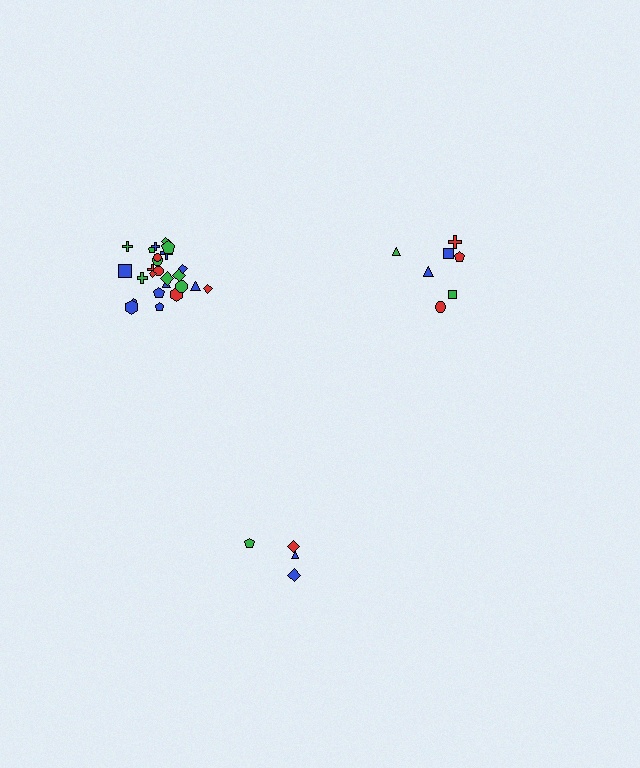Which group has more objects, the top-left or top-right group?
The top-left group.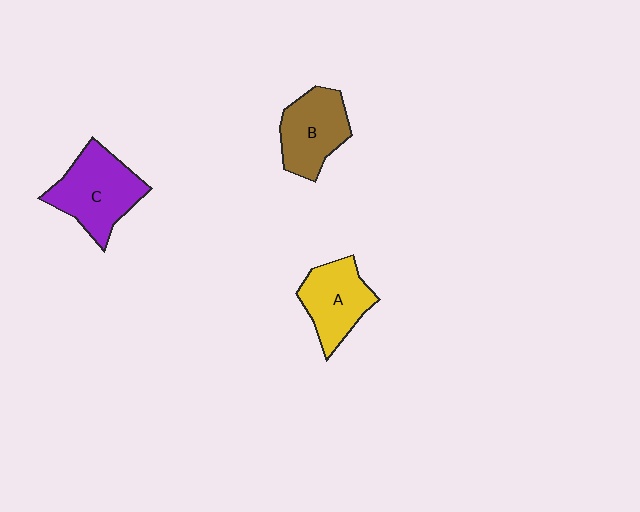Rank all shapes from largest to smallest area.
From largest to smallest: C (purple), B (brown), A (yellow).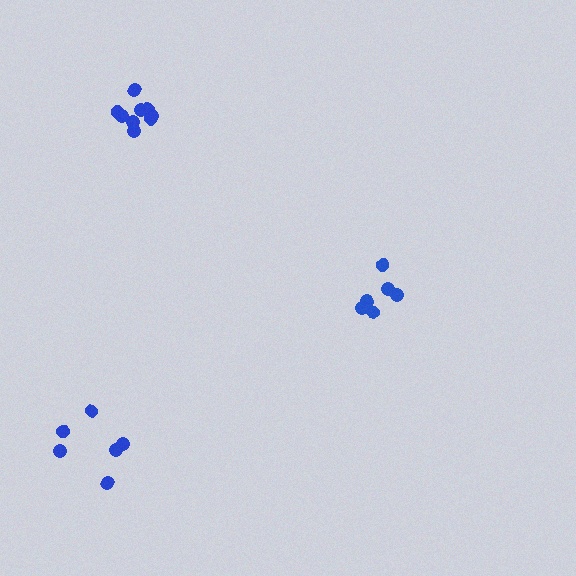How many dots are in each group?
Group 1: 6 dots, Group 2: 9 dots, Group 3: 6 dots (21 total).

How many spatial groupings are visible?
There are 3 spatial groupings.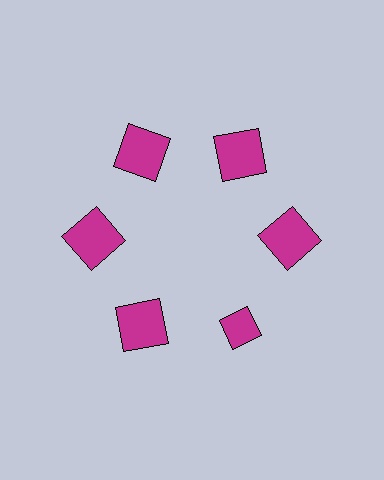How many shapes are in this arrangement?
There are 6 shapes arranged in a ring pattern.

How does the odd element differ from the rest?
It has a different shape: diamond instead of square.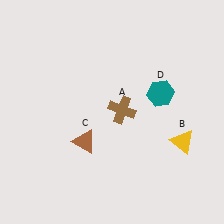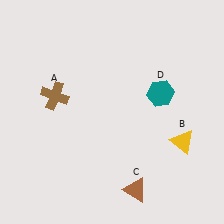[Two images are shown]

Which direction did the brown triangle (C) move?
The brown triangle (C) moved right.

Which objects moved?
The objects that moved are: the brown cross (A), the brown triangle (C).